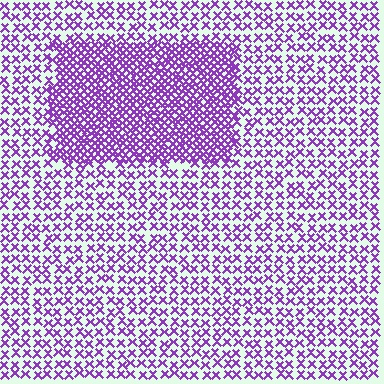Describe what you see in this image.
The image contains small purple elements arranged at two different densities. A rectangle-shaped region is visible where the elements are more densely packed than the surrounding area.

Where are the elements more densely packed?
The elements are more densely packed inside the rectangle boundary.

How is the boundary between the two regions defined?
The boundary is defined by a change in element density (approximately 2.3x ratio). All elements are the same color, size, and shape.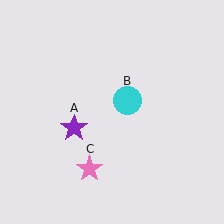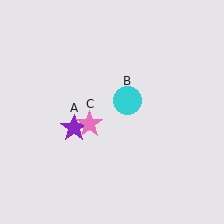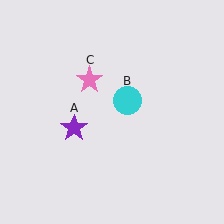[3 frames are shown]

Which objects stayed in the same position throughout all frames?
Purple star (object A) and cyan circle (object B) remained stationary.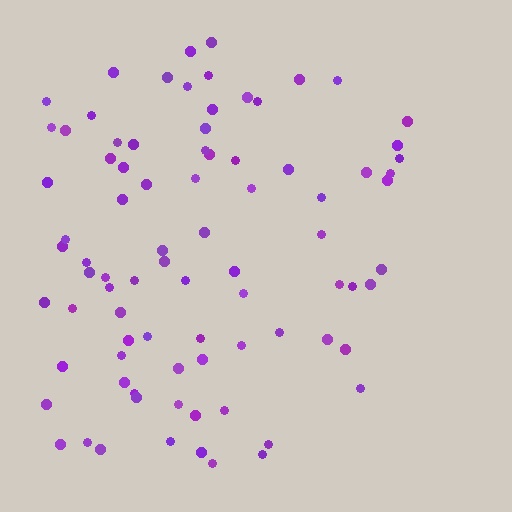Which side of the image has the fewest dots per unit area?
The right.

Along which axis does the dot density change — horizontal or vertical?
Horizontal.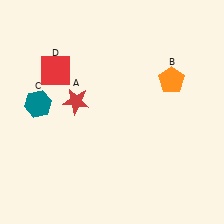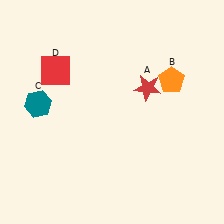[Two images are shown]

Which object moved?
The red star (A) moved right.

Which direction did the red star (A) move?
The red star (A) moved right.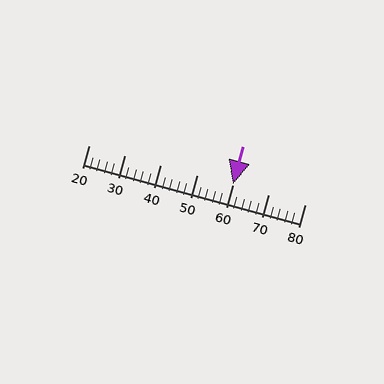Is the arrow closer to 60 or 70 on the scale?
The arrow is closer to 60.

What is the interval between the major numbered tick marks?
The major tick marks are spaced 10 units apart.